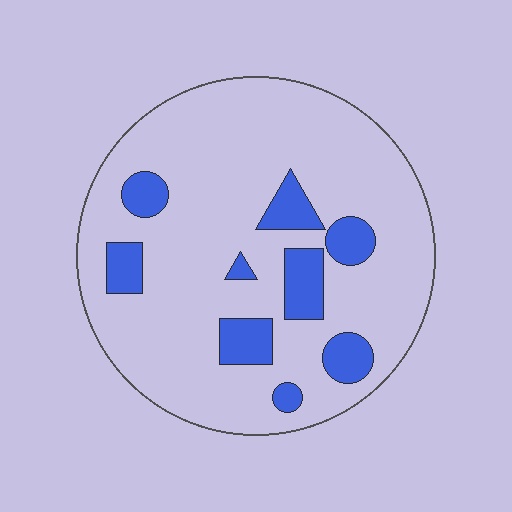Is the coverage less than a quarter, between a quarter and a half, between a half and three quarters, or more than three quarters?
Less than a quarter.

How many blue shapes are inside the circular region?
9.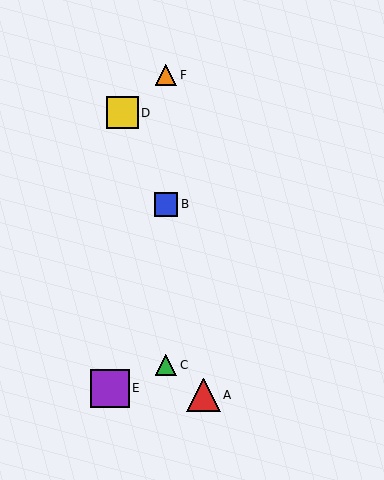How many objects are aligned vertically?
3 objects (B, C, F) are aligned vertically.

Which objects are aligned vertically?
Objects B, C, F are aligned vertically.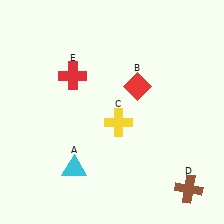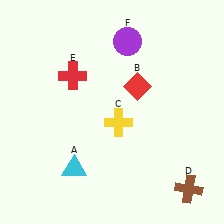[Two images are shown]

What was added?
A purple circle (F) was added in Image 2.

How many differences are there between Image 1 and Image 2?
There is 1 difference between the two images.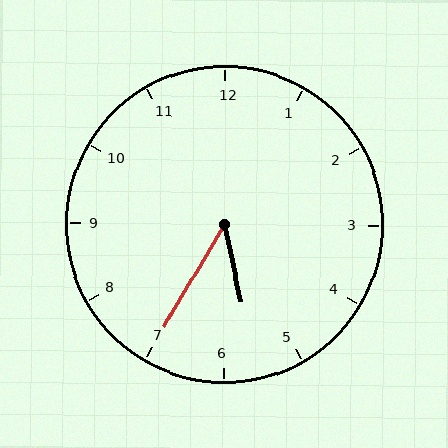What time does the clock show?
5:35.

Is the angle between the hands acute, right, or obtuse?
It is acute.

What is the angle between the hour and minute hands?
Approximately 42 degrees.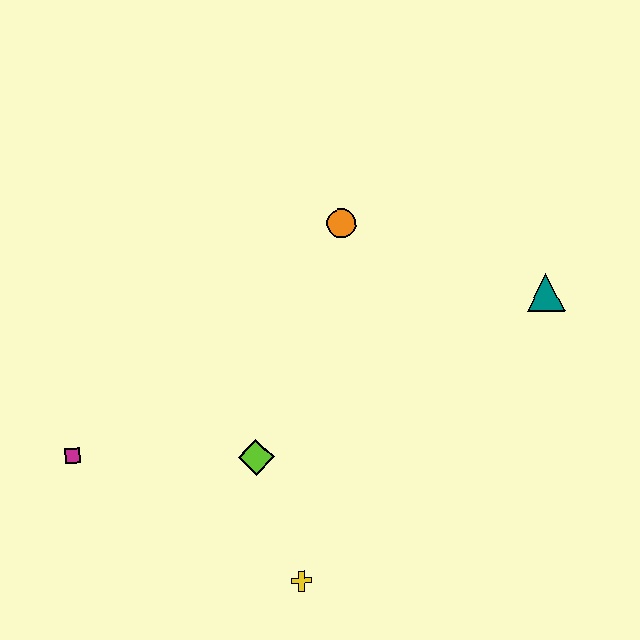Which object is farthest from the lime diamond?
The teal triangle is farthest from the lime diamond.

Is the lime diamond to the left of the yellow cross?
Yes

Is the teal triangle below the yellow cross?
No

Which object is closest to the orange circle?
The teal triangle is closest to the orange circle.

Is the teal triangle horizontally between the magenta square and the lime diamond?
No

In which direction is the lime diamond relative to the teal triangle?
The lime diamond is to the left of the teal triangle.